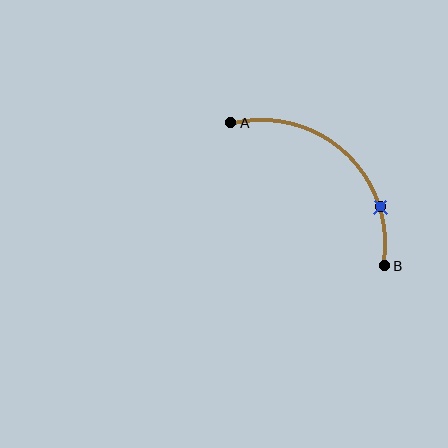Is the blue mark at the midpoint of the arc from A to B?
No. The blue mark lies on the arc but is closer to endpoint B. The arc midpoint would be at the point on the curve equidistant along the arc from both A and B.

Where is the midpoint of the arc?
The arc midpoint is the point on the curve farthest from the straight line joining A and B. It sits above and to the right of that line.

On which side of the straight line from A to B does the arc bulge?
The arc bulges above and to the right of the straight line connecting A and B.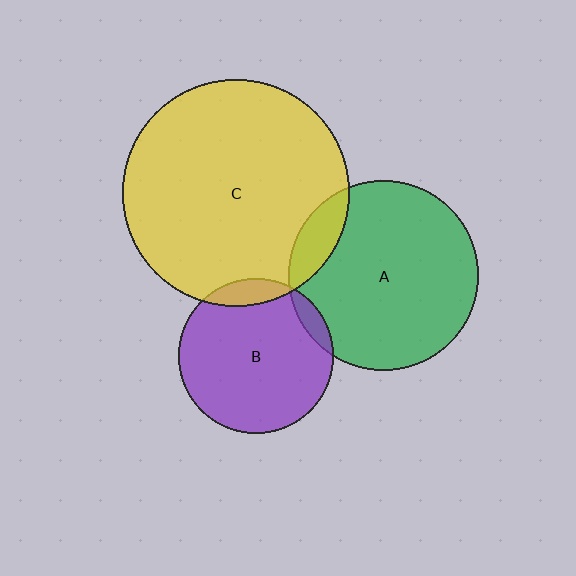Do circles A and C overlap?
Yes.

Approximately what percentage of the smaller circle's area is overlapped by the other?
Approximately 10%.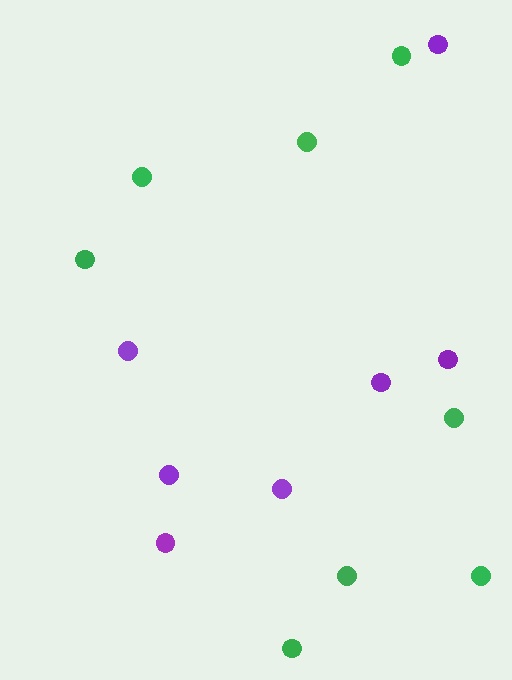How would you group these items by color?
There are 2 groups: one group of green circles (8) and one group of purple circles (7).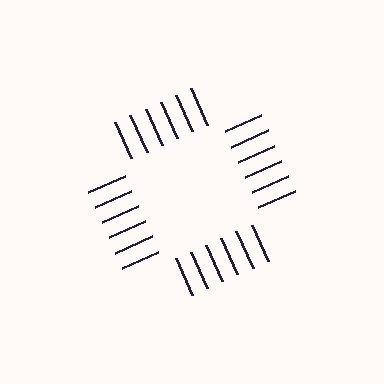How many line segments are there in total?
24 — 6 along each of the 4 edges.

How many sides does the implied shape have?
4 sides — the line-ends trace a square.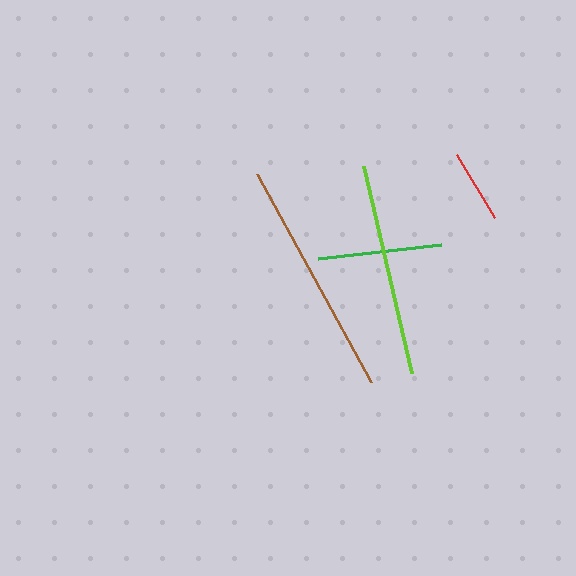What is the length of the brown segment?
The brown segment is approximately 237 pixels long.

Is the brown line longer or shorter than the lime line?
The brown line is longer than the lime line.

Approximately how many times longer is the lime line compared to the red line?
The lime line is approximately 2.9 times the length of the red line.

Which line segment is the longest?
The brown line is the longest at approximately 237 pixels.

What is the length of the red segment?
The red segment is approximately 74 pixels long.